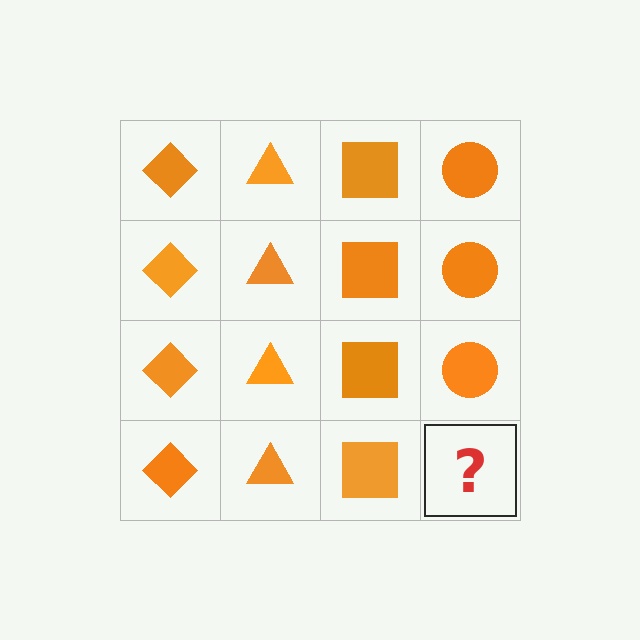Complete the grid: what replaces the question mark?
The question mark should be replaced with an orange circle.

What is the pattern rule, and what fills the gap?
The rule is that each column has a consistent shape. The gap should be filled with an orange circle.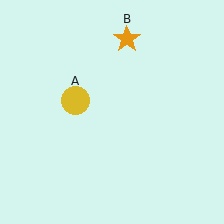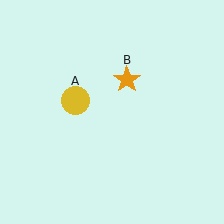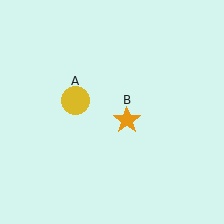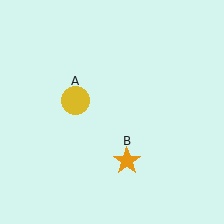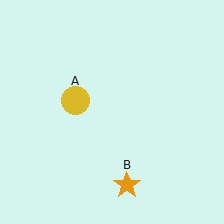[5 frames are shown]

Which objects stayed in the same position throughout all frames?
Yellow circle (object A) remained stationary.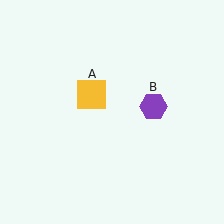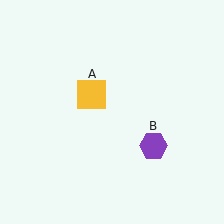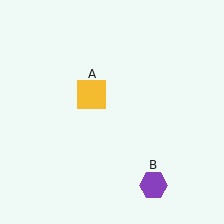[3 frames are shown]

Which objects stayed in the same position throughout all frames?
Yellow square (object A) remained stationary.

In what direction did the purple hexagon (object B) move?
The purple hexagon (object B) moved down.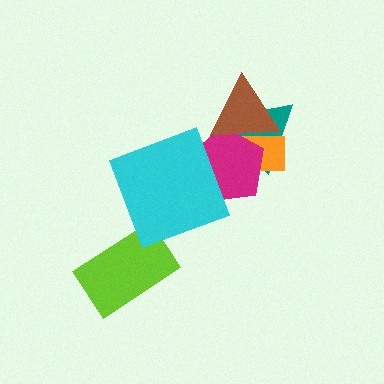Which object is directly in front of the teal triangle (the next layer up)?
The orange rectangle is directly in front of the teal triangle.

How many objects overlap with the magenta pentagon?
4 objects overlap with the magenta pentagon.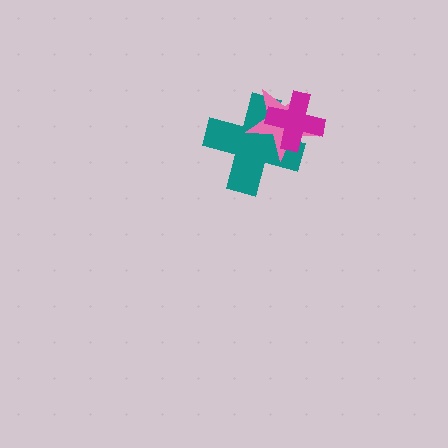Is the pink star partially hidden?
Yes, it is partially covered by another shape.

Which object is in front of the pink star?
The magenta cross is in front of the pink star.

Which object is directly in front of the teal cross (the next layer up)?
The pink star is directly in front of the teal cross.